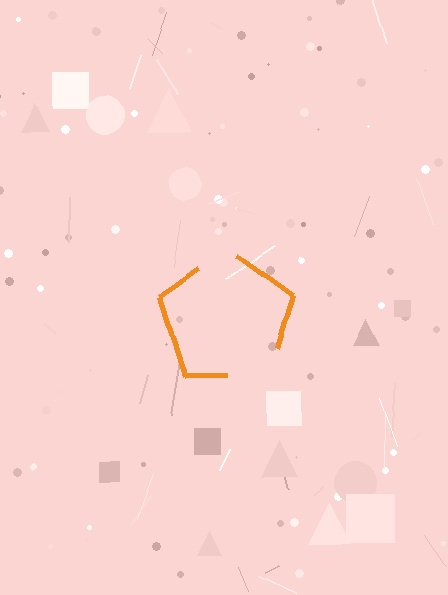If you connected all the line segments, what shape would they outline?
They would outline a pentagon.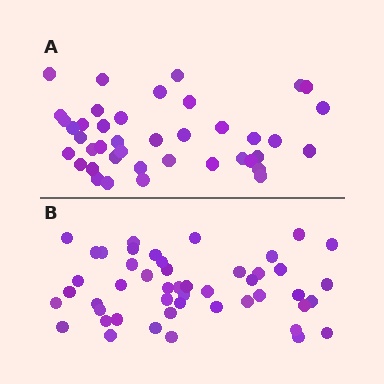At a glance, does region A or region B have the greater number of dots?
Region B (the bottom region) has more dots.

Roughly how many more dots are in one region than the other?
Region B has roughly 8 or so more dots than region A.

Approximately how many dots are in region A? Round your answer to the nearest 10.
About 40 dots. (The exact count is 41, which rounds to 40.)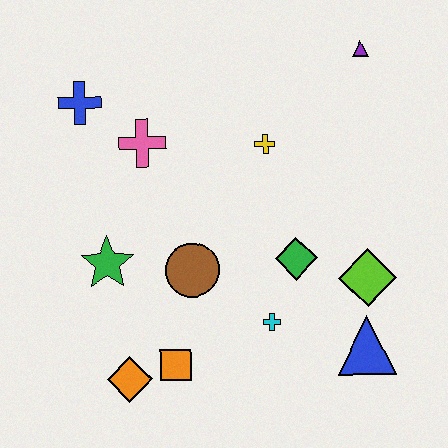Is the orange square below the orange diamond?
No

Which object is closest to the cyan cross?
The green diamond is closest to the cyan cross.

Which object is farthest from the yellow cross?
The orange diamond is farthest from the yellow cross.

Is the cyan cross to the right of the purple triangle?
No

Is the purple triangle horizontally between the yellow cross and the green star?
No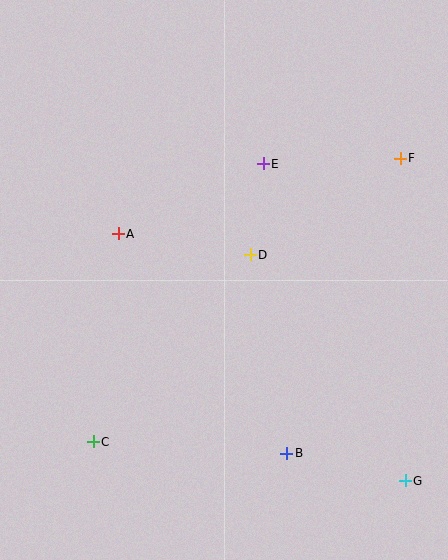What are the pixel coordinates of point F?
Point F is at (400, 158).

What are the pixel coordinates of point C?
Point C is at (93, 442).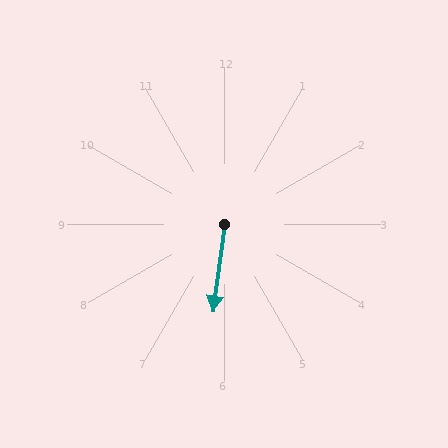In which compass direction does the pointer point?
South.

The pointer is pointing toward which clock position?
Roughly 6 o'clock.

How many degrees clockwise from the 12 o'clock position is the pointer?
Approximately 187 degrees.